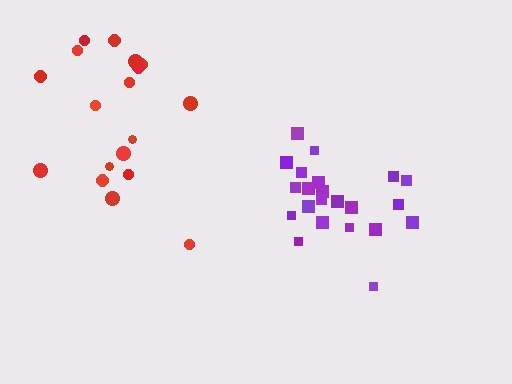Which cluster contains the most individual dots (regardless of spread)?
Purple (23).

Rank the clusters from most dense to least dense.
purple, red.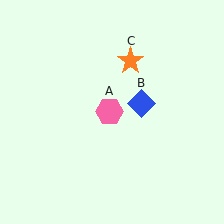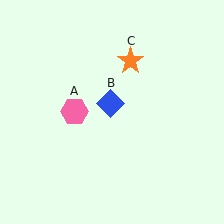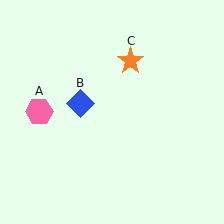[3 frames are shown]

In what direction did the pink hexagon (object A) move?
The pink hexagon (object A) moved left.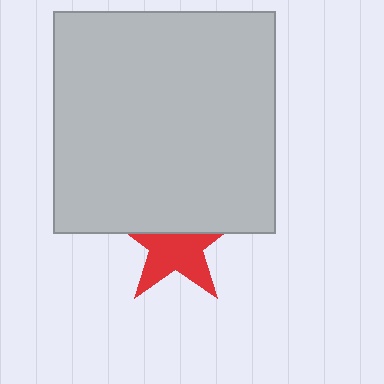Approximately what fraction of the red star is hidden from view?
Roughly 42% of the red star is hidden behind the light gray square.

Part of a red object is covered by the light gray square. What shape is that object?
It is a star.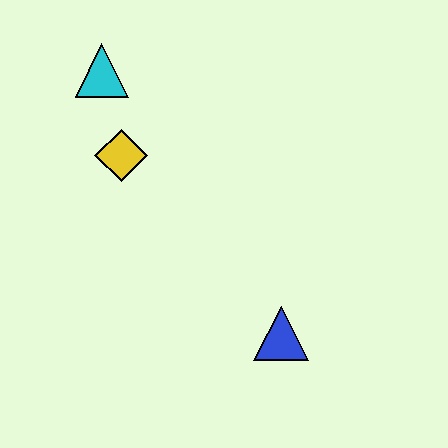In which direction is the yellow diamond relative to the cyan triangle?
The yellow diamond is below the cyan triangle.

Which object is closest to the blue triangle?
The yellow diamond is closest to the blue triangle.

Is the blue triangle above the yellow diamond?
No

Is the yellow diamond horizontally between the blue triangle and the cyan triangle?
Yes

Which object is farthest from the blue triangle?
The cyan triangle is farthest from the blue triangle.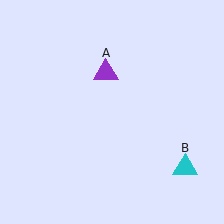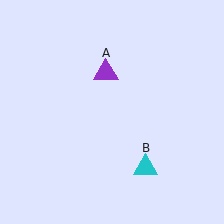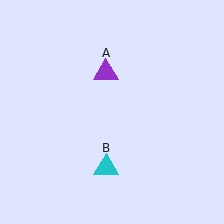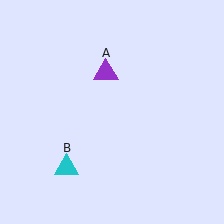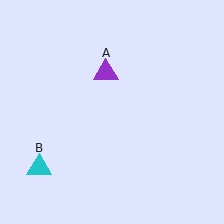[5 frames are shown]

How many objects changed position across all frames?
1 object changed position: cyan triangle (object B).